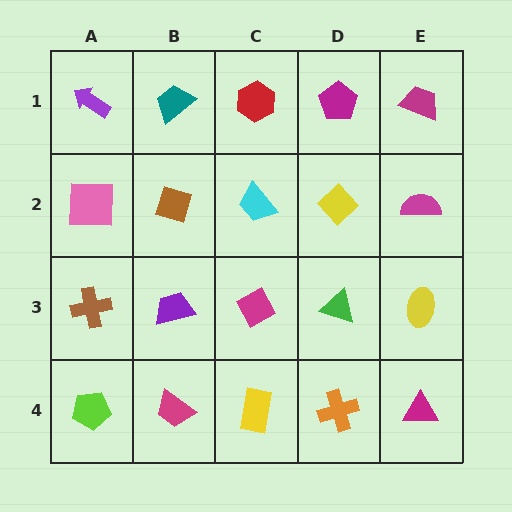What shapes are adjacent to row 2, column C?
A red hexagon (row 1, column C), a magenta diamond (row 3, column C), a brown diamond (row 2, column B), a yellow diamond (row 2, column D).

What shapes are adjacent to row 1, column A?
A pink square (row 2, column A), a teal trapezoid (row 1, column B).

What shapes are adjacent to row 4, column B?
A purple trapezoid (row 3, column B), a lime pentagon (row 4, column A), a yellow rectangle (row 4, column C).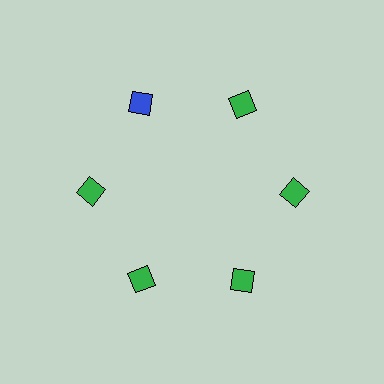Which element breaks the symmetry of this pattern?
The blue diamond at roughly the 11 o'clock position breaks the symmetry. All other shapes are green diamonds.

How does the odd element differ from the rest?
It has a different color: blue instead of green.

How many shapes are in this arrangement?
There are 6 shapes arranged in a ring pattern.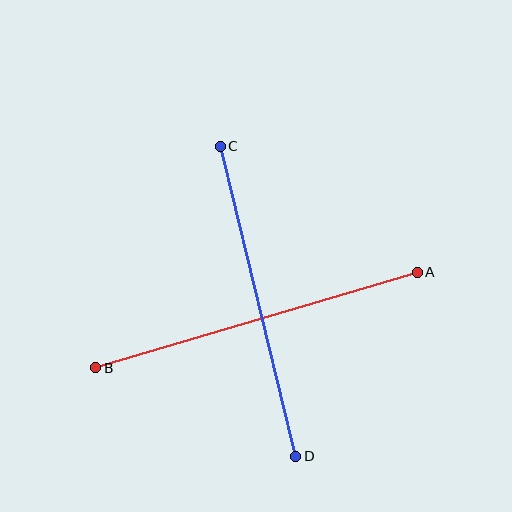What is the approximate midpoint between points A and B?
The midpoint is at approximately (257, 320) pixels.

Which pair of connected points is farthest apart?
Points A and B are farthest apart.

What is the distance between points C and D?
The distance is approximately 319 pixels.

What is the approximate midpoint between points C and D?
The midpoint is at approximately (258, 301) pixels.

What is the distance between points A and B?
The distance is approximately 335 pixels.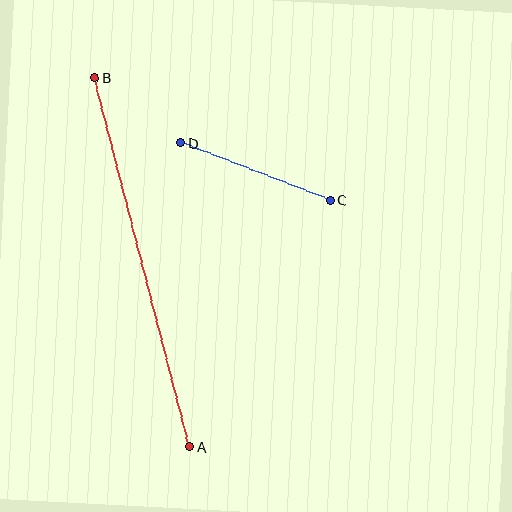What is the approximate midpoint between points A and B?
The midpoint is at approximately (143, 262) pixels.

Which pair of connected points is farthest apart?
Points A and B are farthest apart.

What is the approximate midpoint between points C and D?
The midpoint is at approximately (255, 171) pixels.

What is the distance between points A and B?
The distance is approximately 381 pixels.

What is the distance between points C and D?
The distance is approximately 160 pixels.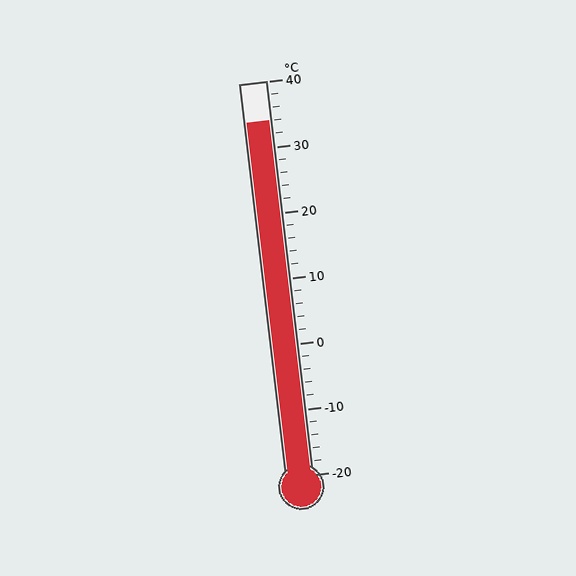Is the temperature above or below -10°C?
The temperature is above -10°C.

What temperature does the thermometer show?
The thermometer shows approximately 34°C.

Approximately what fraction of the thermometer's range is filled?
The thermometer is filled to approximately 90% of its range.